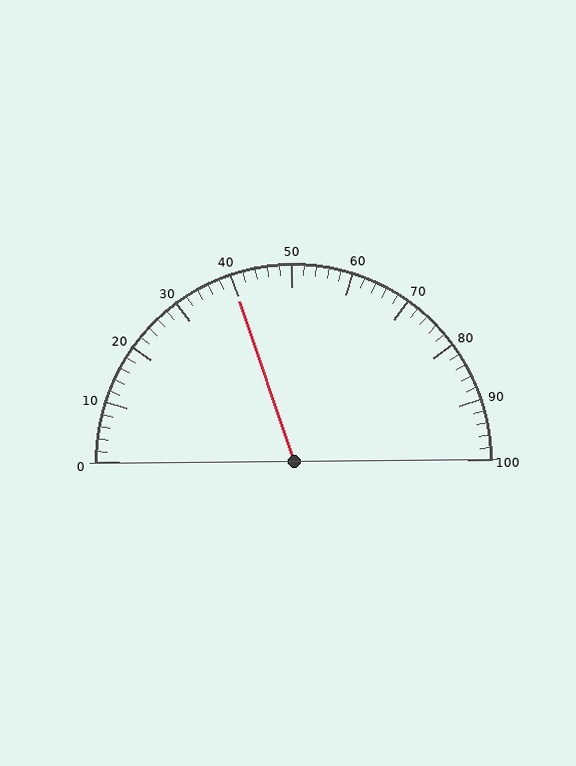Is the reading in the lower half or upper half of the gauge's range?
The reading is in the lower half of the range (0 to 100).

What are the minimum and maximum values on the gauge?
The gauge ranges from 0 to 100.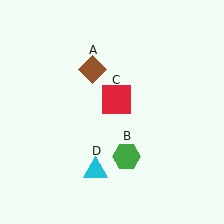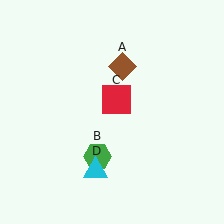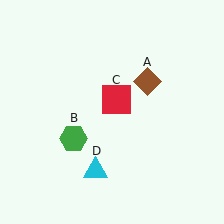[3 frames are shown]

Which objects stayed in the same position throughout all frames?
Red square (object C) and cyan triangle (object D) remained stationary.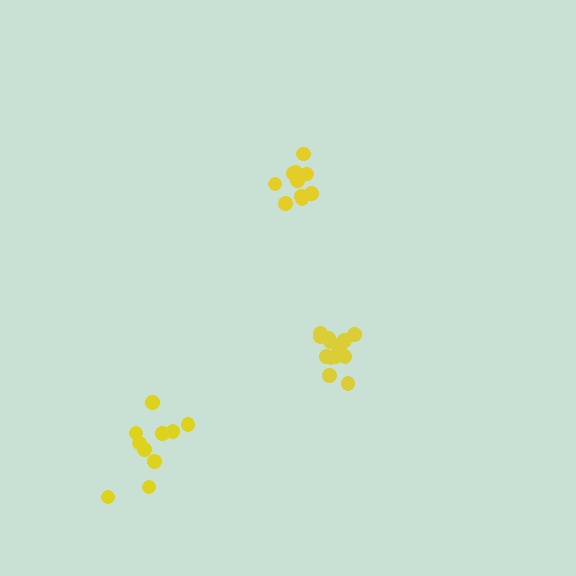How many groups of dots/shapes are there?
There are 3 groups.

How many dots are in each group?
Group 1: 10 dots, Group 2: 13 dots, Group 3: 10 dots (33 total).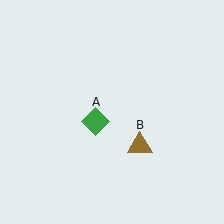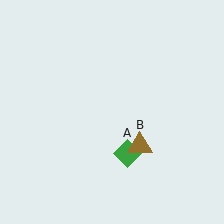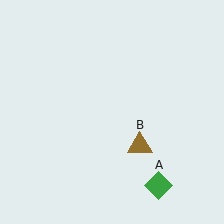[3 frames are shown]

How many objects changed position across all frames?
1 object changed position: green diamond (object A).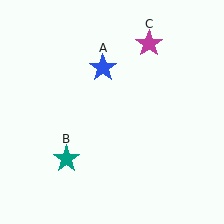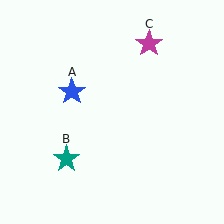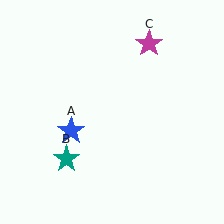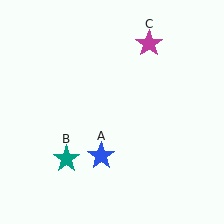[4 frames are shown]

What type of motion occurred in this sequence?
The blue star (object A) rotated counterclockwise around the center of the scene.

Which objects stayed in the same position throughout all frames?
Teal star (object B) and magenta star (object C) remained stationary.